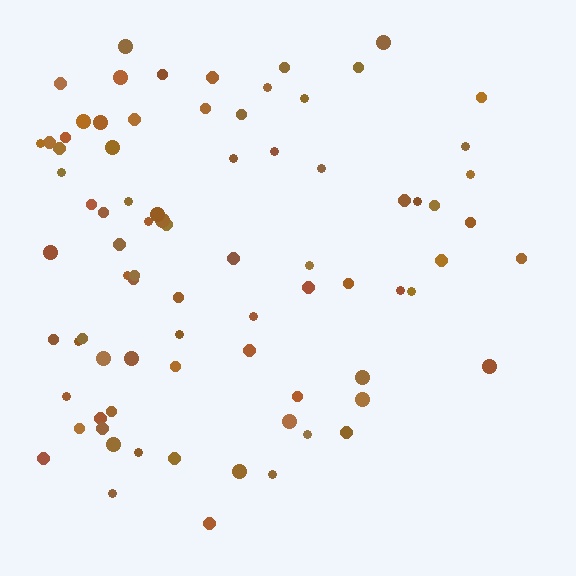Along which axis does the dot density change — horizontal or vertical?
Horizontal.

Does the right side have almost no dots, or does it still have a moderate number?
Still a moderate number, just noticeably fewer than the left.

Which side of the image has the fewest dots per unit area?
The right.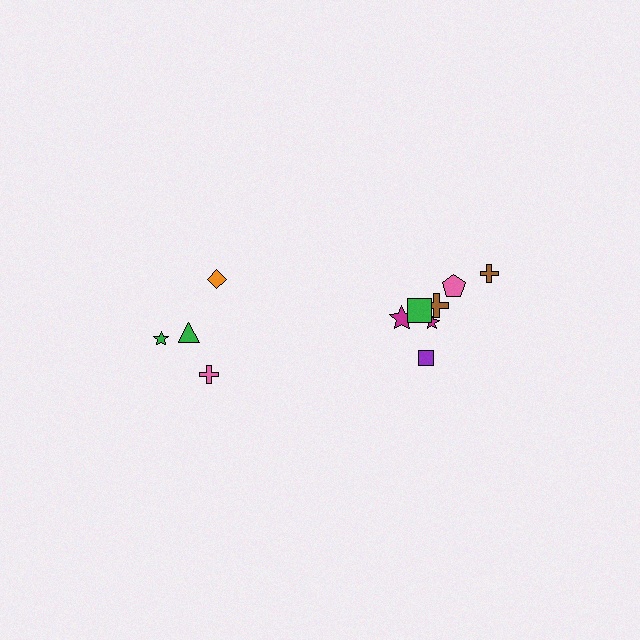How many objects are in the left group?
There are 4 objects.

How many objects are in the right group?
There are 7 objects.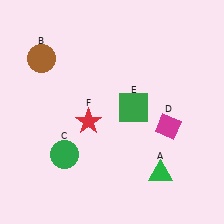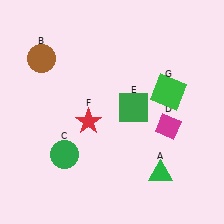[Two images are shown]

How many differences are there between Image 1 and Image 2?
There is 1 difference between the two images.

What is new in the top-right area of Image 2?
A green square (G) was added in the top-right area of Image 2.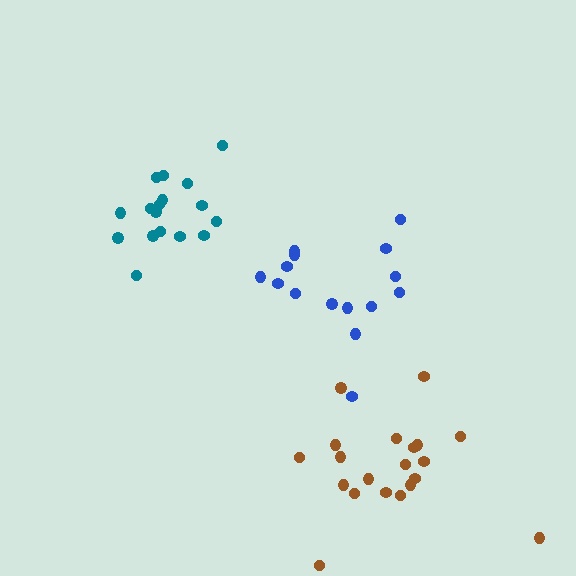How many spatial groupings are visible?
There are 3 spatial groupings.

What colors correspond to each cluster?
The clusters are colored: teal, blue, brown.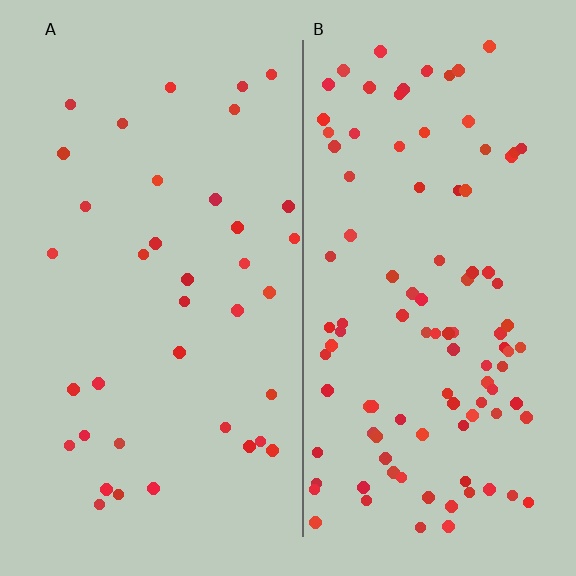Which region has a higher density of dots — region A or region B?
B (the right).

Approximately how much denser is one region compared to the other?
Approximately 2.8× — region B over region A.